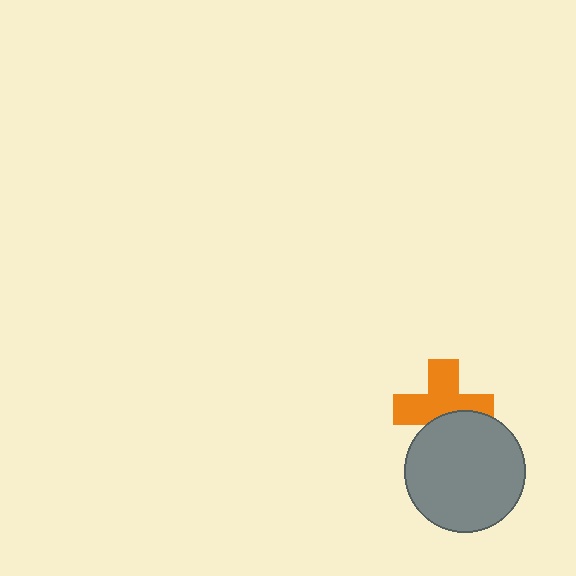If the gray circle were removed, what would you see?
You would see the complete orange cross.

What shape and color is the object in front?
The object in front is a gray circle.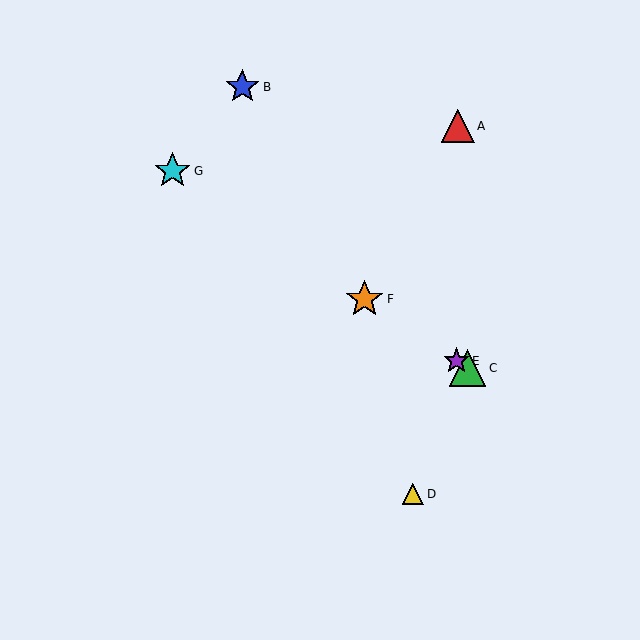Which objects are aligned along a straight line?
Objects C, E, F, G are aligned along a straight line.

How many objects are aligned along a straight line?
4 objects (C, E, F, G) are aligned along a straight line.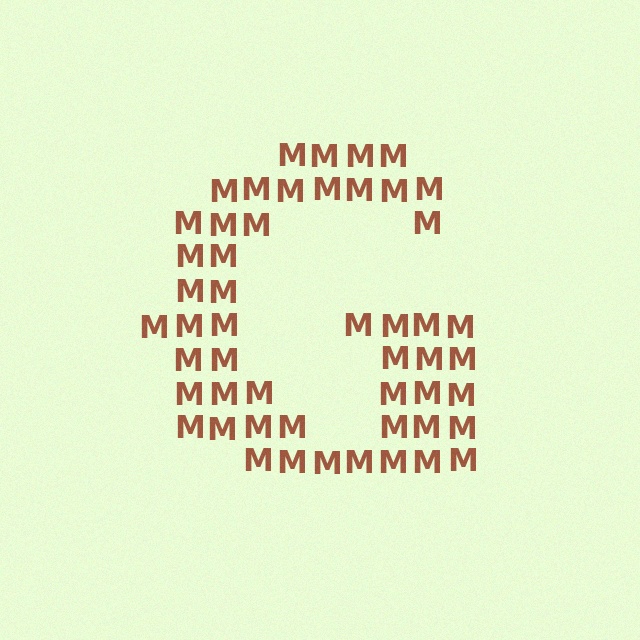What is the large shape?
The large shape is the letter G.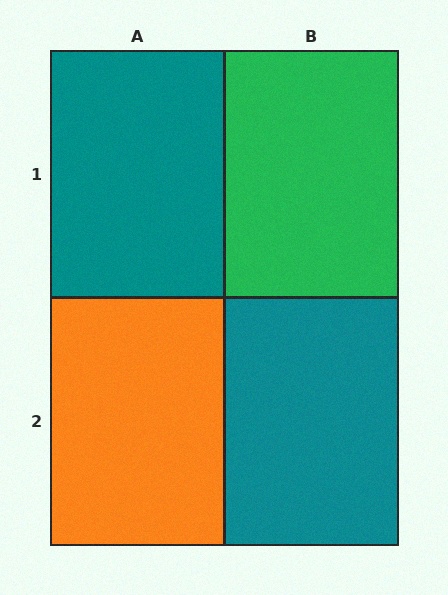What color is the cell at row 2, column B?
Teal.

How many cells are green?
1 cell is green.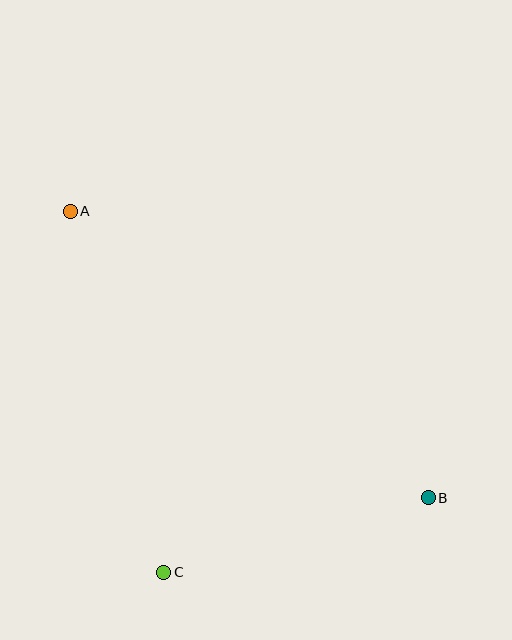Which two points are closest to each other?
Points B and C are closest to each other.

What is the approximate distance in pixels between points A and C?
The distance between A and C is approximately 373 pixels.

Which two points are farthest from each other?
Points A and B are farthest from each other.